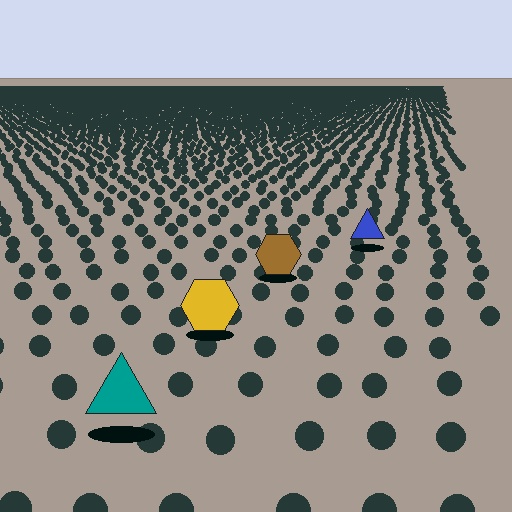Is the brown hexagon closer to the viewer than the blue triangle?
Yes. The brown hexagon is closer — you can tell from the texture gradient: the ground texture is coarser near it.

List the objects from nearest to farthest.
From nearest to farthest: the teal triangle, the yellow hexagon, the brown hexagon, the blue triangle.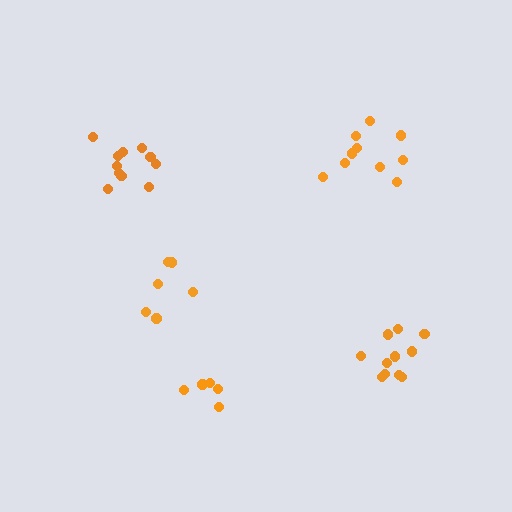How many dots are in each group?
Group 1: 6 dots, Group 2: 10 dots, Group 3: 11 dots, Group 4: 5 dots, Group 5: 11 dots (43 total).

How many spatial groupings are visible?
There are 5 spatial groupings.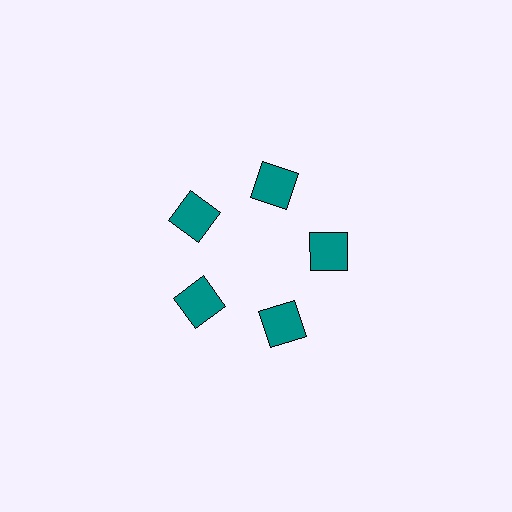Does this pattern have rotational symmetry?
Yes, this pattern has 5-fold rotational symmetry. It looks the same after rotating 72 degrees around the center.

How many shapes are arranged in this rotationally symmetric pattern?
There are 5 shapes, arranged in 5 groups of 1.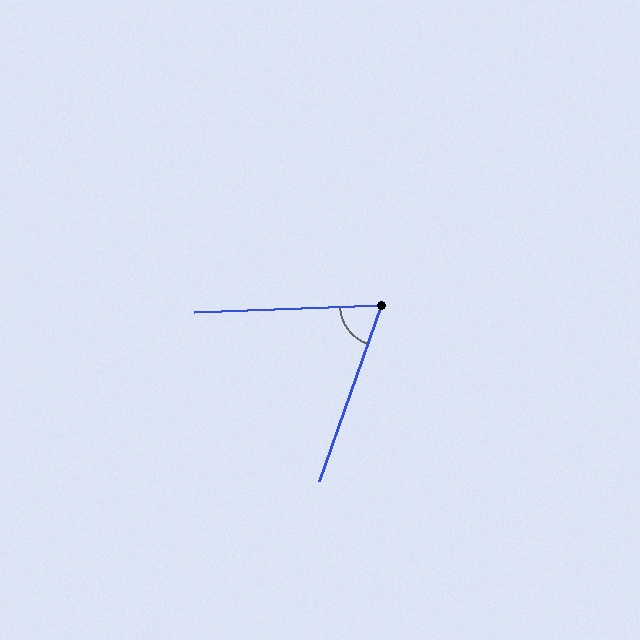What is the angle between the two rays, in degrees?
Approximately 68 degrees.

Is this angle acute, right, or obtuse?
It is acute.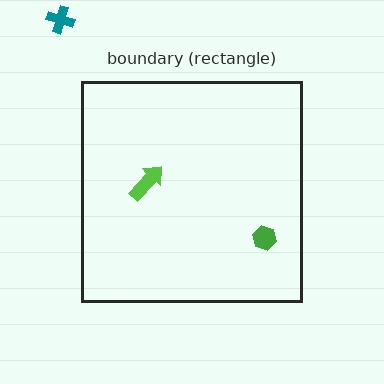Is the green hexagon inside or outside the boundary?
Inside.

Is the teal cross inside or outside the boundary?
Outside.